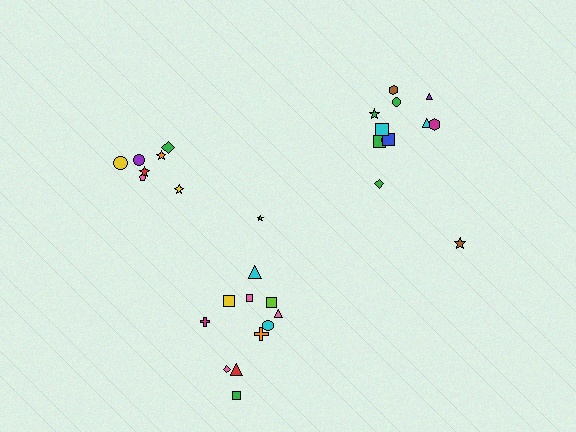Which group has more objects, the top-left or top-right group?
The top-right group.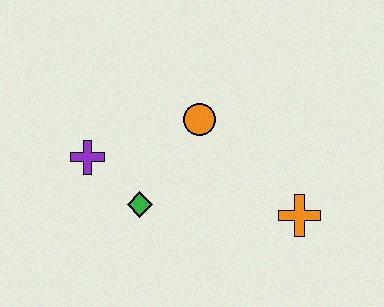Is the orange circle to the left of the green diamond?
No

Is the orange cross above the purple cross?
No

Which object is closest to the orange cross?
The orange circle is closest to the orange cross.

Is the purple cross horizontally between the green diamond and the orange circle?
No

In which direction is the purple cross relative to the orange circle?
The purple cross is to the left of the orange circle.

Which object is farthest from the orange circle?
The orange cross is farthest from the orange circle.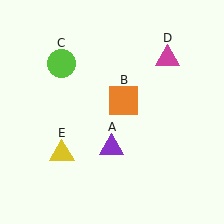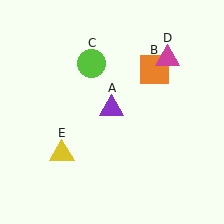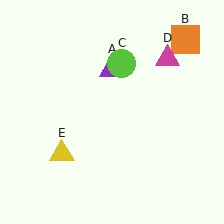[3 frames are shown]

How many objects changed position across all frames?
3 objects changed position: purple triangle (object A), orange square (object B), lime circle (object C).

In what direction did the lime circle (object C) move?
The lime circle (object C) moved right.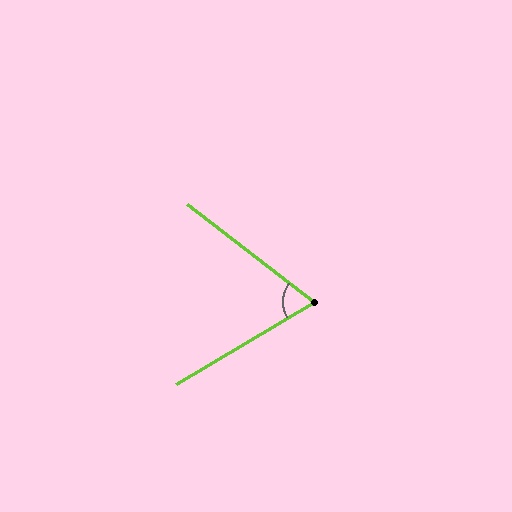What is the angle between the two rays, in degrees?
Approximately 69 degrees.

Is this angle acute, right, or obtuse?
It is acute.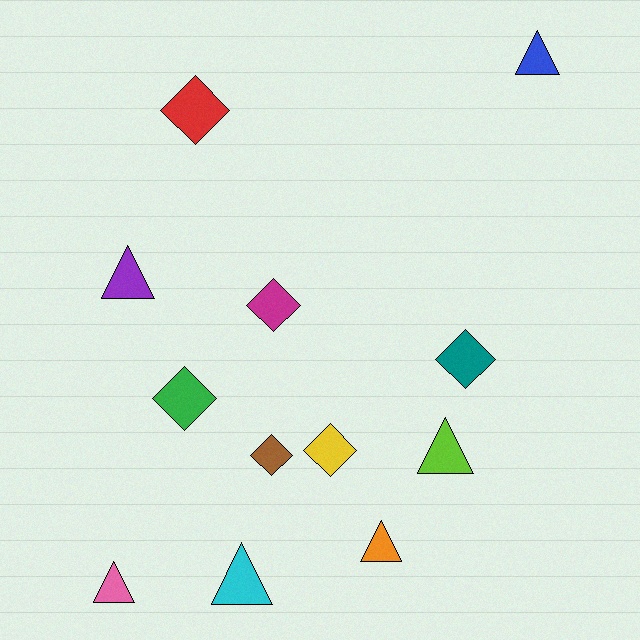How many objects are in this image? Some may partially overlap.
There are 12 objects.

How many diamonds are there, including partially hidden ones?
There are 6 diamonds.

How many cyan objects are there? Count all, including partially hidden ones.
There is 1 cyan object.